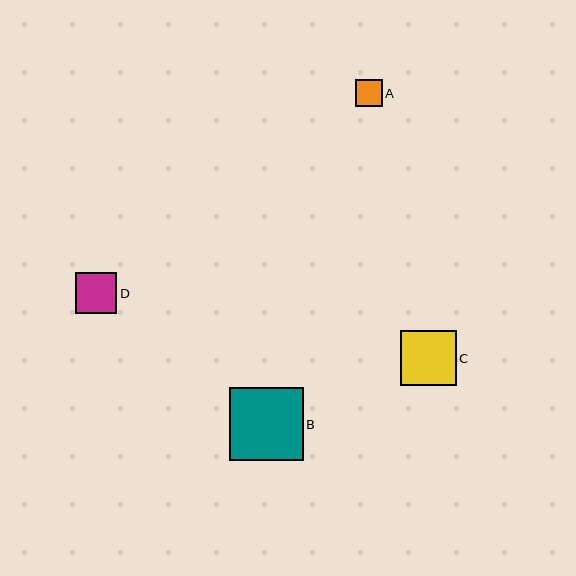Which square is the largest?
Square B is the largest with a size of approximately 73 pixels.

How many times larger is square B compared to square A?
Square B is approximately 2.8 times the size of square A.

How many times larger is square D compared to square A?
Square D is approximately 1.6 times the size of square A.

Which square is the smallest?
Square A is the smallest with a size of approximately 26 pixels.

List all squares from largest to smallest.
From largest to smallest: B, C, D, A.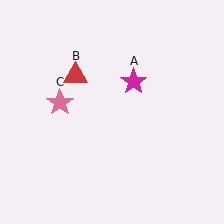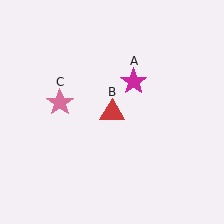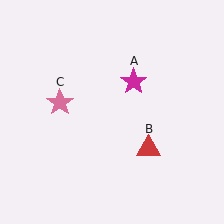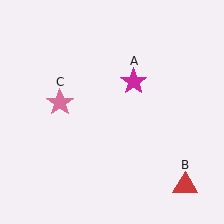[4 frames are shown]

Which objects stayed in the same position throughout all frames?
Magenta star (object A) and pink star (object C) remained stationary.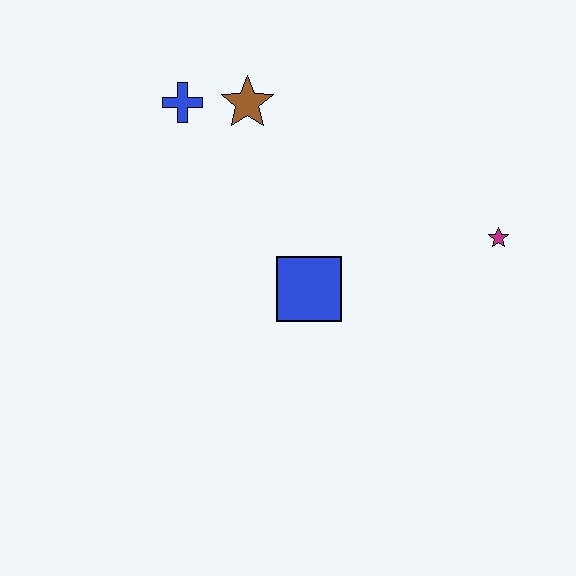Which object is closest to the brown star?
The blue cross is closest to the brown star.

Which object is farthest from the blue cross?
The magenta star is farthest from the blue cross.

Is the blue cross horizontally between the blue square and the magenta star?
No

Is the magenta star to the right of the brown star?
Yes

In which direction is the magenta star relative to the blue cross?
The magenta star is to the right of the blue cross.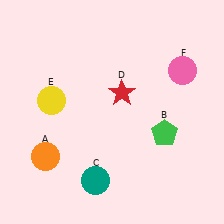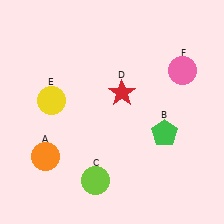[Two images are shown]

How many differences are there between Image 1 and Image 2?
There is 1 difference between the two images.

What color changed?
The circle (C) changed from teal in Image 1 to lime in Image 2.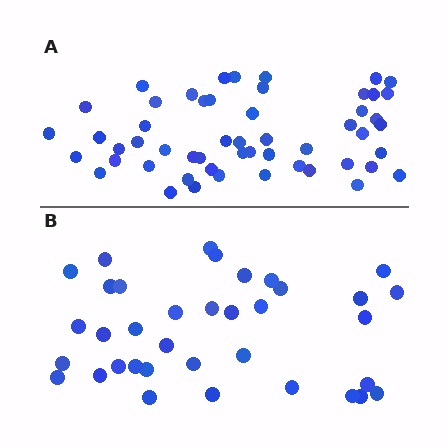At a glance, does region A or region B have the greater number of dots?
Region A (the top region) has more dots.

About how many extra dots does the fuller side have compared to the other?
Region A has approximately 15 more dots than region B.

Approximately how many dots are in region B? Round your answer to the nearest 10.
About 40 dots. (The exact count is 36, which rounds to 40.)